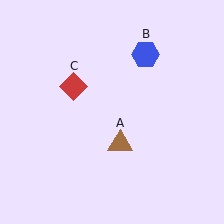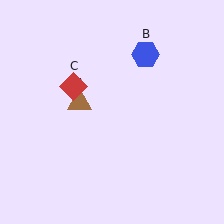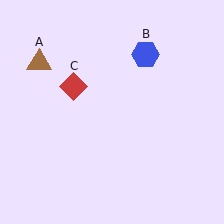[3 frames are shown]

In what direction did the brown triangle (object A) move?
The brown triangle (object A) moved up and to the left.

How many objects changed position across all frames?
1 object changed position: brown triangle (object A).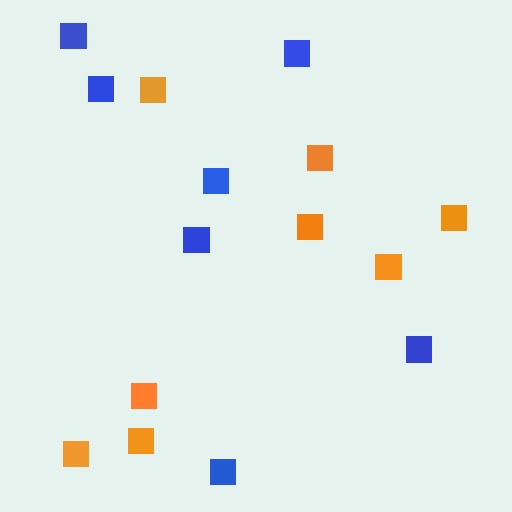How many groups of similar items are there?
There are 2 groups: one group of orange squares (8) and one group of blue squares (7).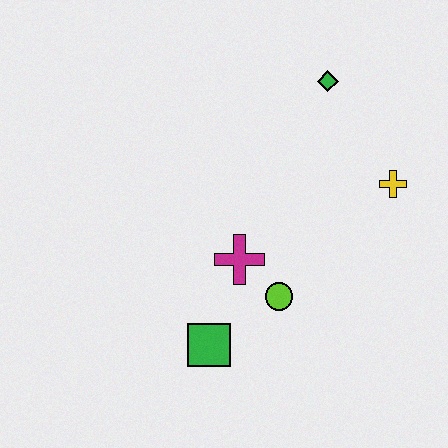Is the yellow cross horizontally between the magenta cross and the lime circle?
No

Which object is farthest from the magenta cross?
The green diamond is farthest from the magenta cross.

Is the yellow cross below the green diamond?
Yes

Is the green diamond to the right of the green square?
Yes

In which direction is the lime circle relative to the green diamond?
The lime circle is below the green diamond.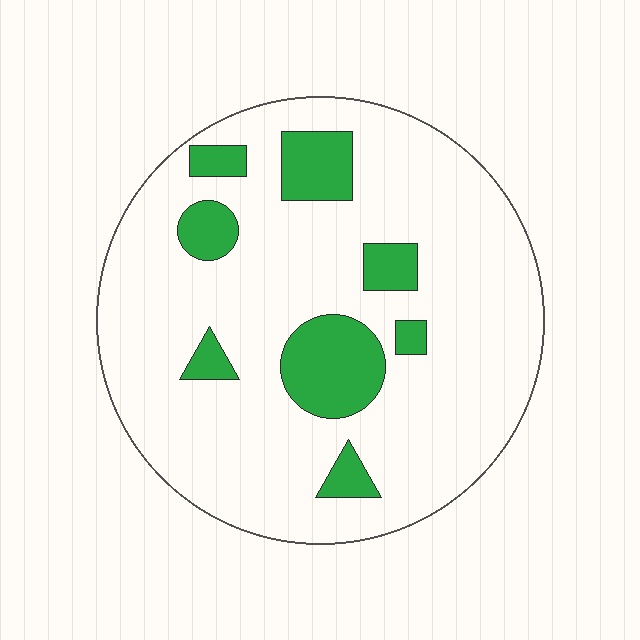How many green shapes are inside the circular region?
8.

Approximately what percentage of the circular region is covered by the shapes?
Approximately 15%.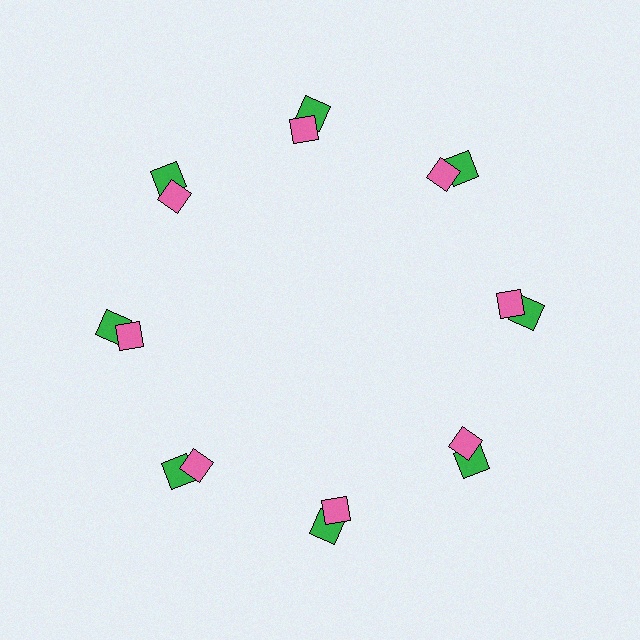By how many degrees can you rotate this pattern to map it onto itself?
The pattern maps onto itself every 45 degrees of rotation.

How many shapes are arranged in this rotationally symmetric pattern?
There are 16 shapes, arranged in 8 groups of 2.